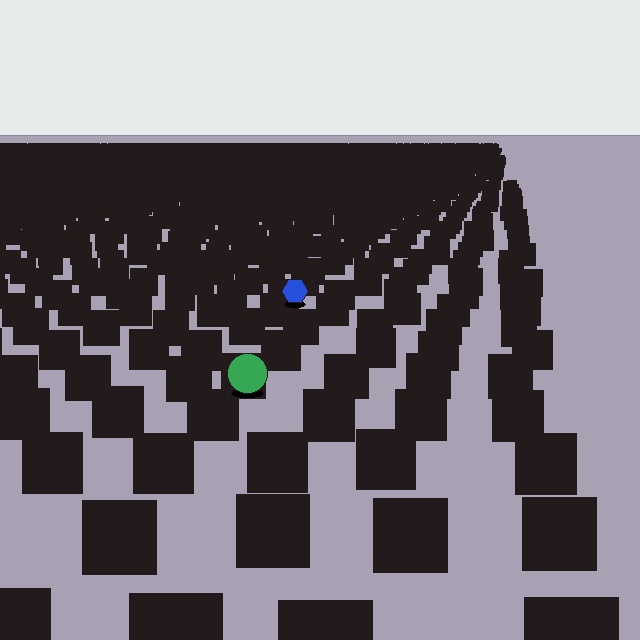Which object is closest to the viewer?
The green circle is closest. The texture marks near it are larger and more spread out.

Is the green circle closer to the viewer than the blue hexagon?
Yes. The green circle is closer — you can tell from the texture gradient: the ground texture is coarser near it.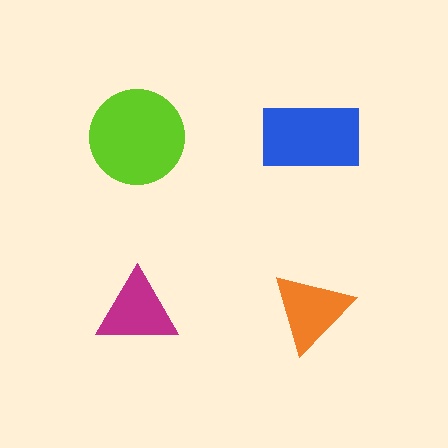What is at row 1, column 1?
A lime circle.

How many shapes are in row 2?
2 shapes.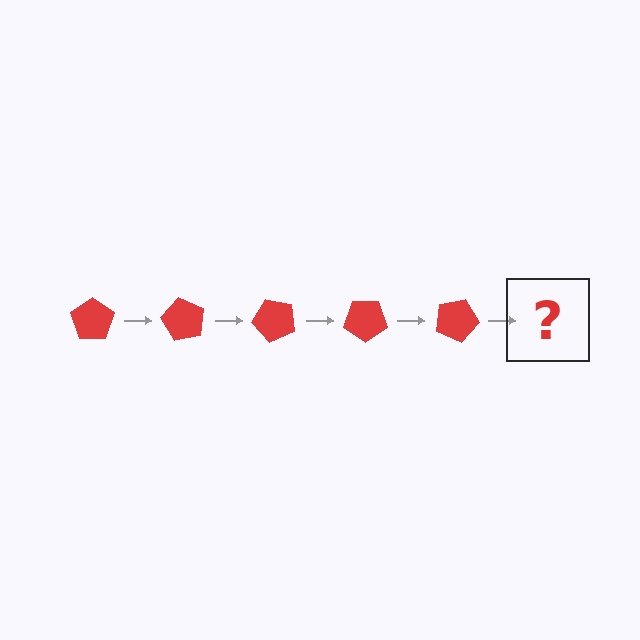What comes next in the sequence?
The next element should be a red pentagon rotated 300 degrees.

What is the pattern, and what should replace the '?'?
The pattern is that the pentagon rotates 60 degrees each step. The '?' should be a red pentagon rotated 300 degrees.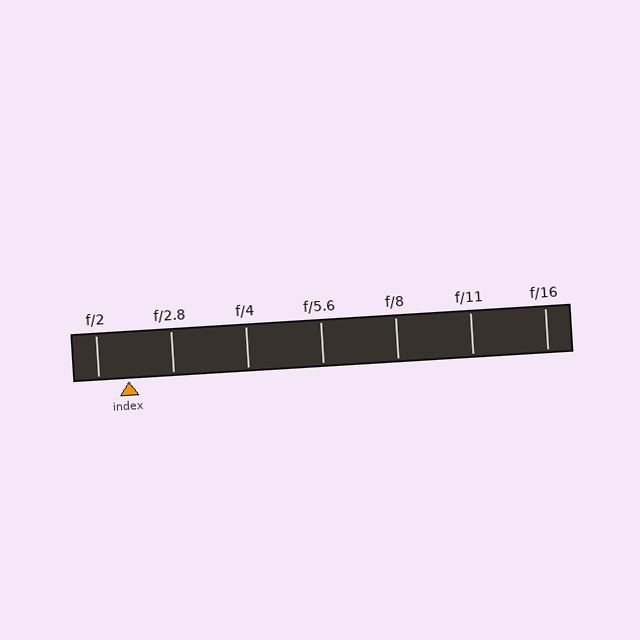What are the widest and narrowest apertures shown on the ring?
The widest aperture shown is f/2 and the narrowest is f/16.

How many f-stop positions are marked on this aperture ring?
There are 7 f-stop positions marked.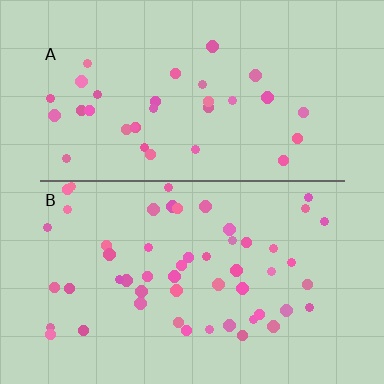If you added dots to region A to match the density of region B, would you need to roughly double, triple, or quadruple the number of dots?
Approximately double.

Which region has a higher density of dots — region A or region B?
B (the bottom).